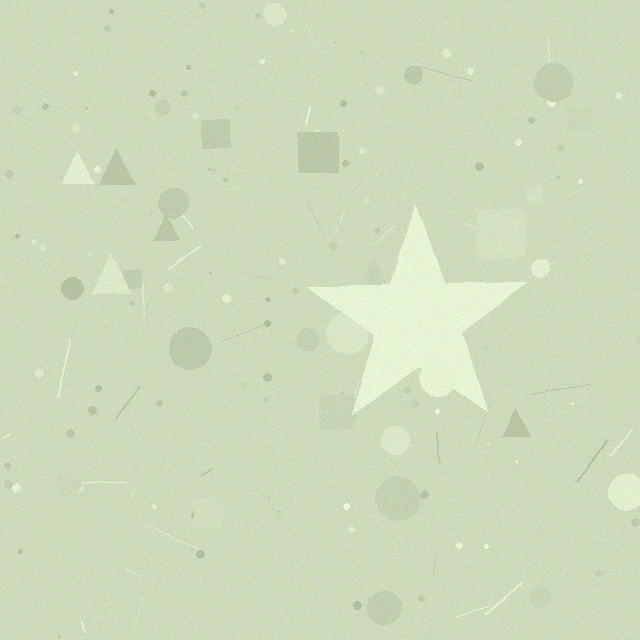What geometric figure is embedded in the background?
A star is embedded in the background.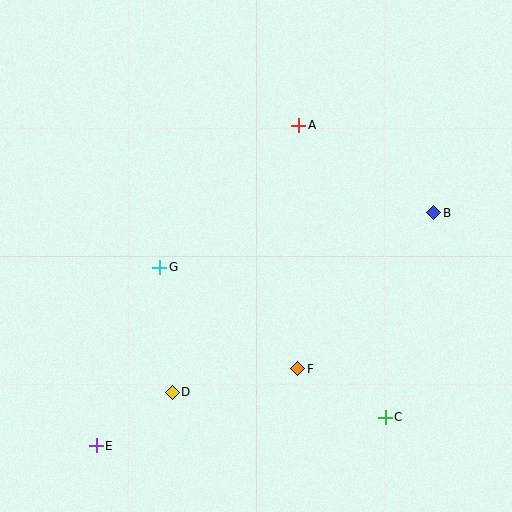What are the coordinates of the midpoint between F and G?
The midpoint between F and G is at (229, 318).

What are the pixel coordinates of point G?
Point G is at (160, 267).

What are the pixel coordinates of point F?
Point F is at (298, 369).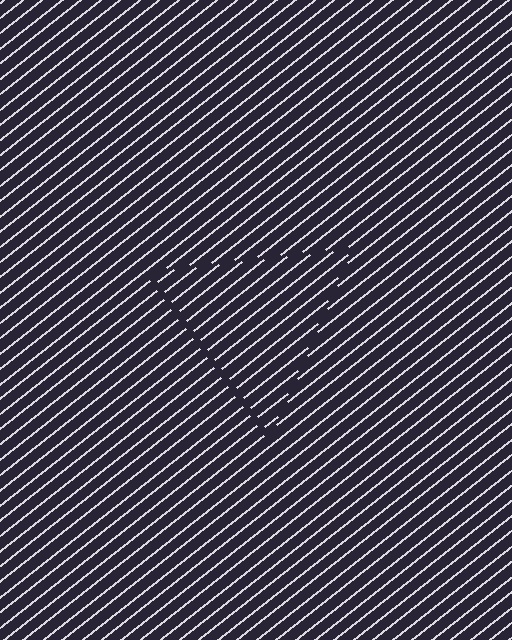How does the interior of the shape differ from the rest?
The interior of the shape contains the same grating, shifted by half a period — the contour is defined by the phase discontinuity where line-ends from the inner and outer gratings abut.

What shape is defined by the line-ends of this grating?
An illusory triangle. The interior of the shape contains the same grating, shifted by half a period — the contour is defined by the phase discontinuity where line-ends from the inner and outer gratings abut.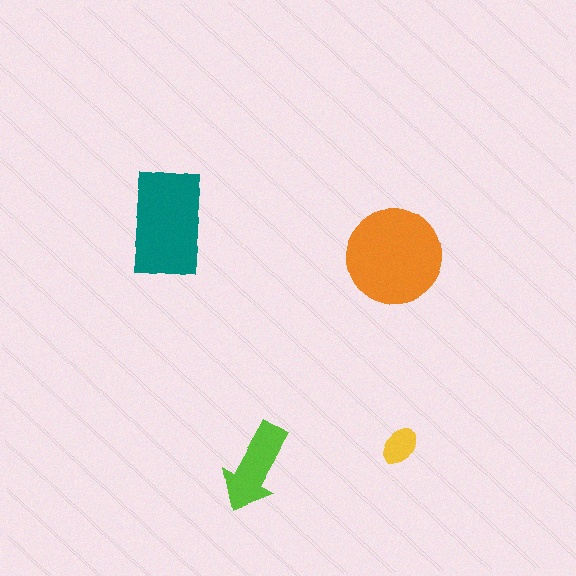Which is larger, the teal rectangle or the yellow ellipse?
The teal rectangle.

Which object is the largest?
The orange circle.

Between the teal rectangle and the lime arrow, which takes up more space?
The teal rectangle.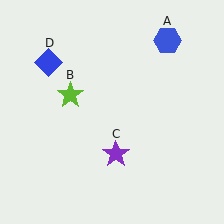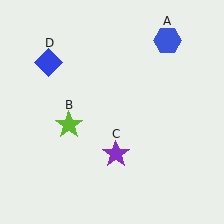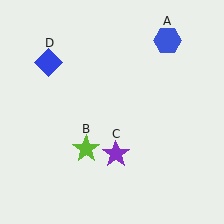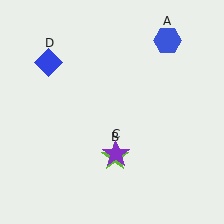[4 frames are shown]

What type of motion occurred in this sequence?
The lime star (object B) rotated counterclockwise around the center of the scene.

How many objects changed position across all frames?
1 object changed position: lime star (object B).